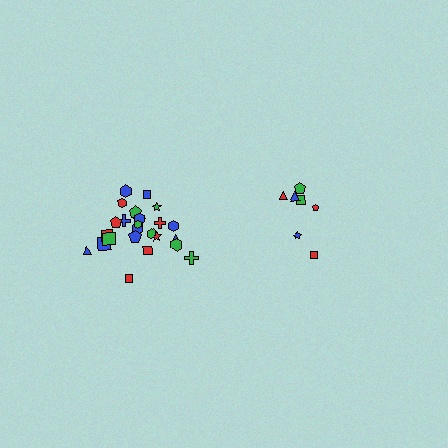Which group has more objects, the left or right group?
The left group.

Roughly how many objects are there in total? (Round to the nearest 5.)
Roughly 30 objects in total.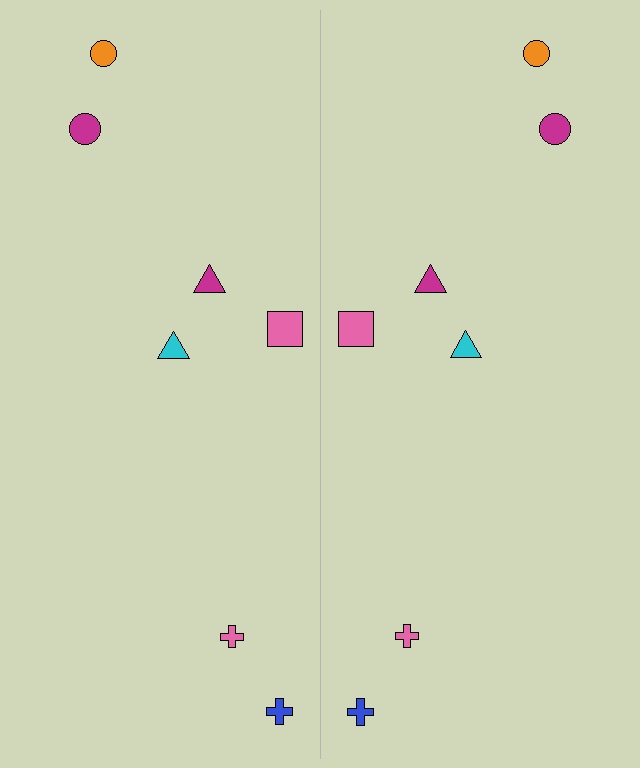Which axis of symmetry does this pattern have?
The pattern has a vertical axis of symmetry running through the center of the image.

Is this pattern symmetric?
Yes, this pattern has bilateral (reflection) symmetry.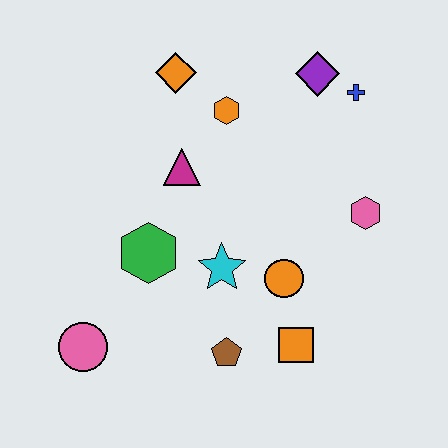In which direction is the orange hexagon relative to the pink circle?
The orange hexagon is above the pink circle.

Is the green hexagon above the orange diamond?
No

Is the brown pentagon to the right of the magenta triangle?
Yes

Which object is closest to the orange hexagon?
The orange diamond is closest to the orange hexagon.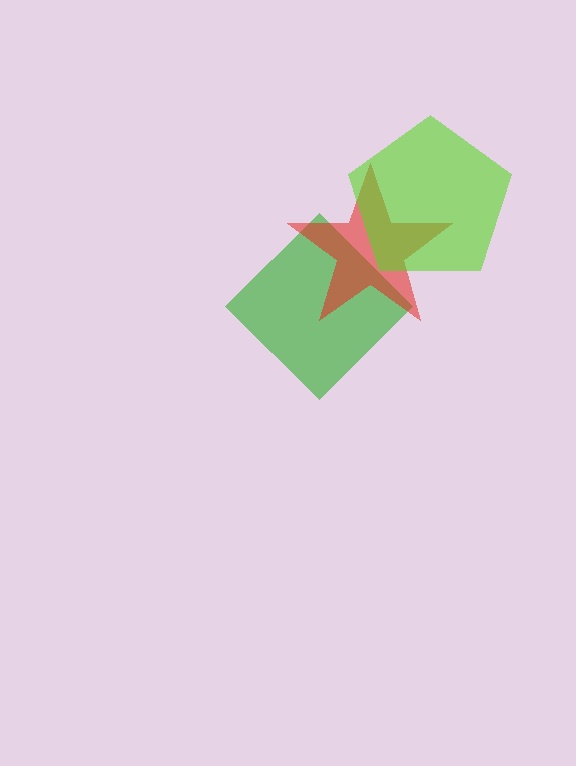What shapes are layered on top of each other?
The layered shapes are: a green diamond, a red star, a lime pentagon.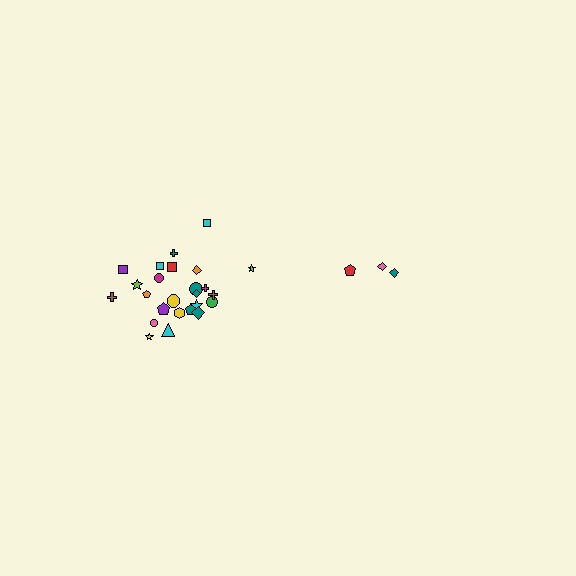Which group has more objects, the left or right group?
The left group.